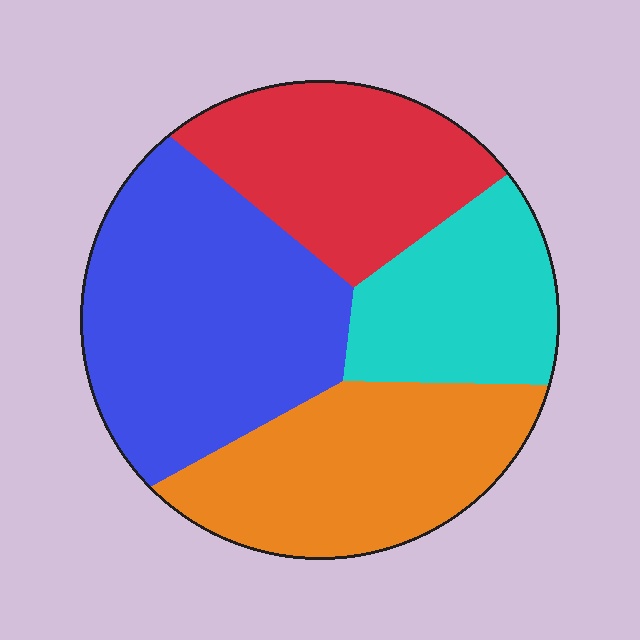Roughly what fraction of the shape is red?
Red takes up about one fifth (1/5) of the shape.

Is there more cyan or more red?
Red.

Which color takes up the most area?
Blue, at roughly 35%.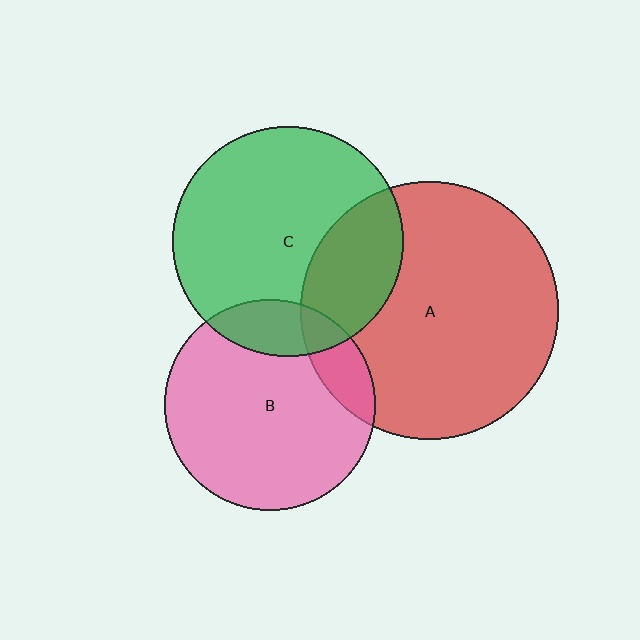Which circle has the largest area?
Circle A (red).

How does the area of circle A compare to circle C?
Approximately 1.2 times.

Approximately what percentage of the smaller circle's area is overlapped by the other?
Approximately 15%.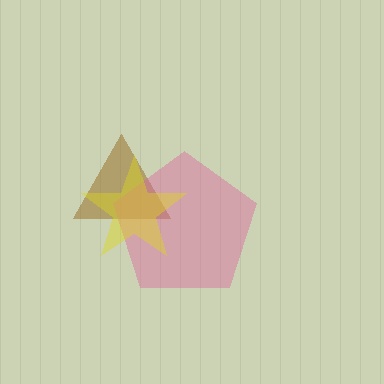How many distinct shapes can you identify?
There are 3 distinct shapes: a brown triangle, a pink pentagon, a yellow star.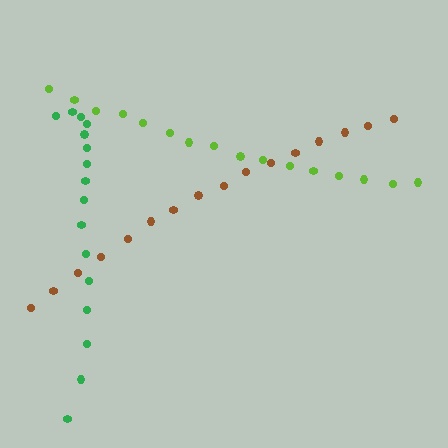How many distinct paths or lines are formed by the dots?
There are 3 distinct paths.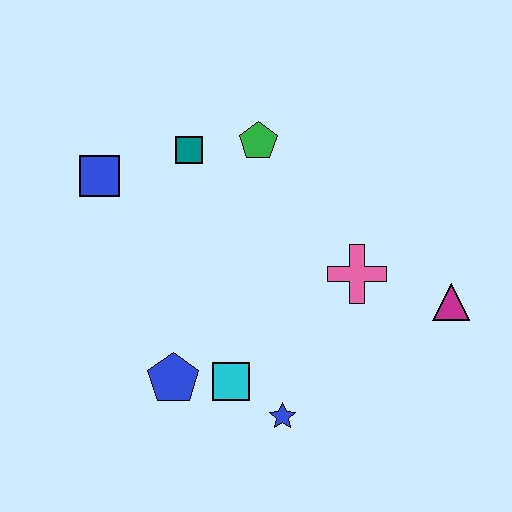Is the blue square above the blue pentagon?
Yes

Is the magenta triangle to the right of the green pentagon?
Yes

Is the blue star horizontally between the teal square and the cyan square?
No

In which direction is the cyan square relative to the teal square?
The cyan square is below the teal square.